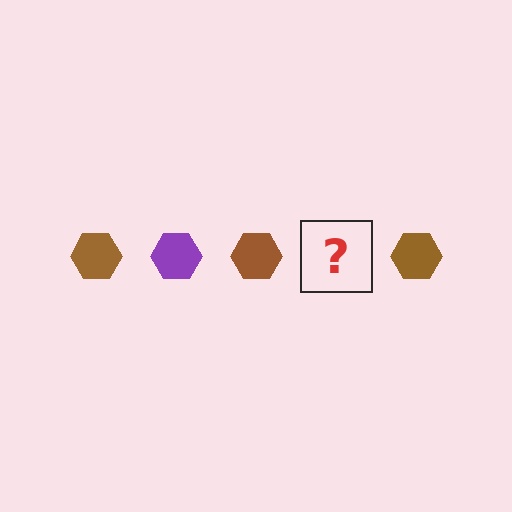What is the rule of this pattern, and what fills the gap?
The rule is that the pattern cycles through brown, purple hexagons. The gap should be filled with a purple hexagon.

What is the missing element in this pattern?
The missing element is a purple hexagon.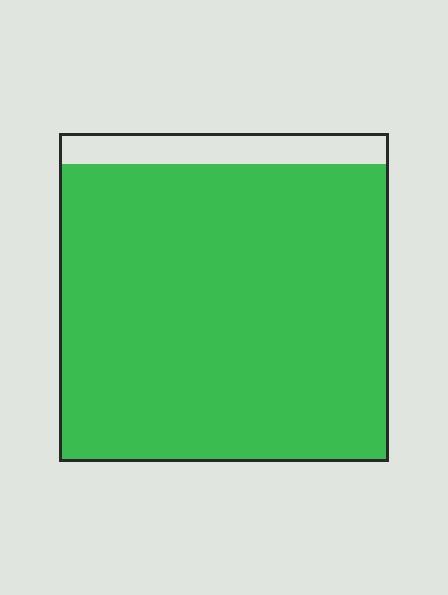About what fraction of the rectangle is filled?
About nine tenths (9/10).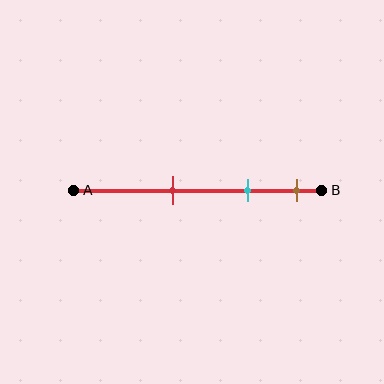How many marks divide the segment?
There are 3 marks dividing the segment.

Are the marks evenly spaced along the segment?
Yes, the marks are approximately evenly spaced.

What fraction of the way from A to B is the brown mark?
The brown mark is approximately 90% (0.9) of the way from A to B.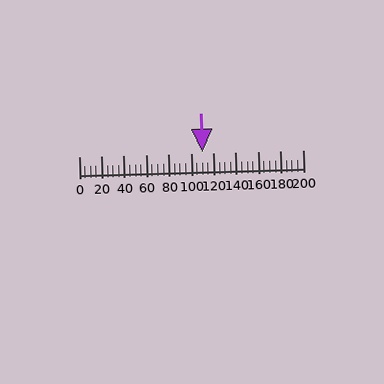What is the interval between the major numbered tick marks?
The major tick marks are spaced 20 units apart.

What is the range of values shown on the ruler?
The ruler shows values from 0 to 200.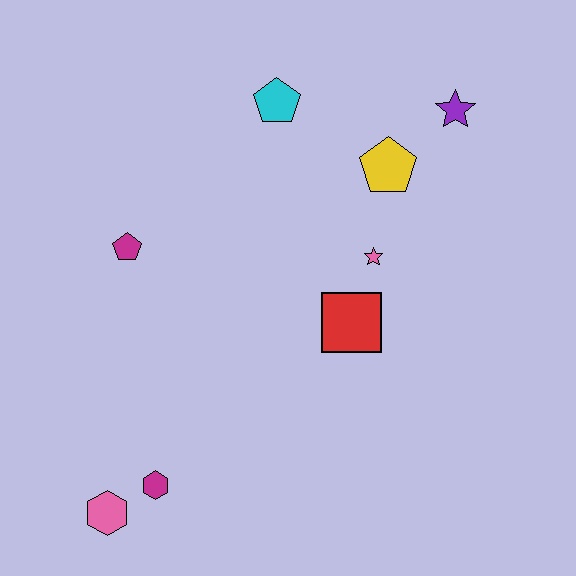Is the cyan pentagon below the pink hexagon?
No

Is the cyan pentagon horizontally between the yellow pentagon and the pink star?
No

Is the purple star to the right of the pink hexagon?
Yes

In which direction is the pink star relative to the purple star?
The pink star is below the purple star.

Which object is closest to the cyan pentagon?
The yellow pentagon is closest to the cyan pentagon.